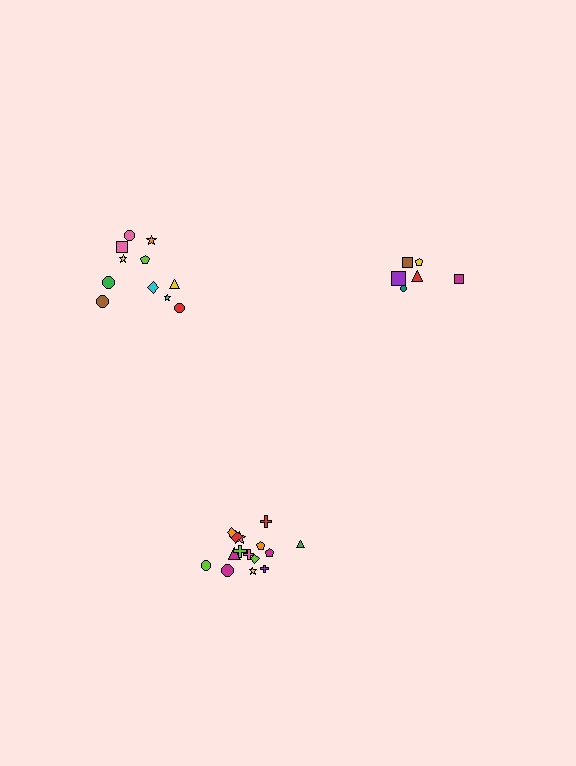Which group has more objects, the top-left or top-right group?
The top-left group.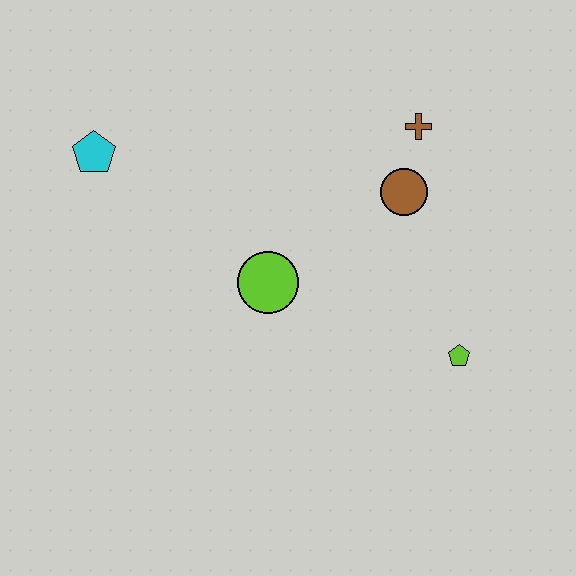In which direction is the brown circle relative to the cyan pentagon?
The brown circle is to the right of the cyan pentagon.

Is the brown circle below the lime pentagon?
No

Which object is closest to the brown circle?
The brown cross is closest to the brown circle.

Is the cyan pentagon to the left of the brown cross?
Yes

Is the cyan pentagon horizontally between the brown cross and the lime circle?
No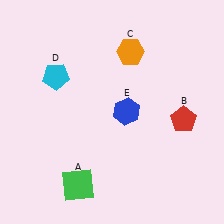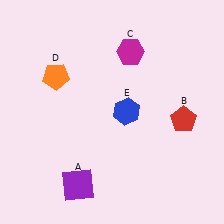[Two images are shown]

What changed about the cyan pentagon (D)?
In Image 1, D is cyan. In Image 2, it changed to orange.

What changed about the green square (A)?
In Image 1, A is green. In Image 2, it changed to purple.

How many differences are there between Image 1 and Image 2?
There are 3 differences between the two images.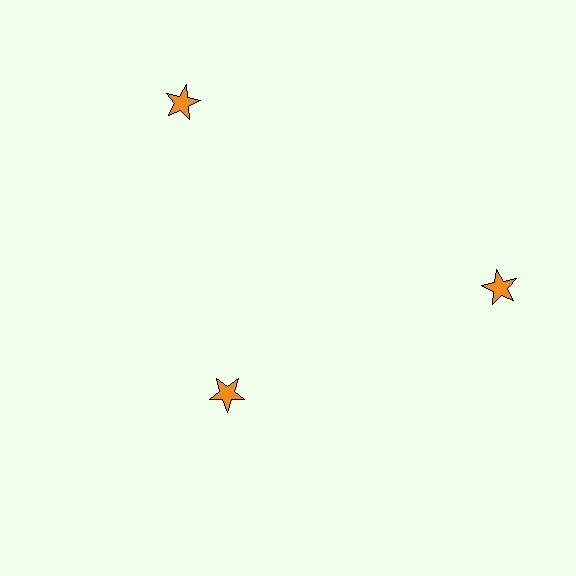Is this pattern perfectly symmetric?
No. The 3 orange stars are arranged in a ring, but one element near the 7 o'clock position is pulled inward toward the center, breaking the 3-fold rotational symmetry.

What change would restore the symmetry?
The symmetry would be restored by moving it outward, back onto the ring so that all 3 stars sit at equal angles and equal distance from the center.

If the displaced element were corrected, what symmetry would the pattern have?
It would have 3-fold rotational symmetry — the pattern would map onto itself every 120 degrees.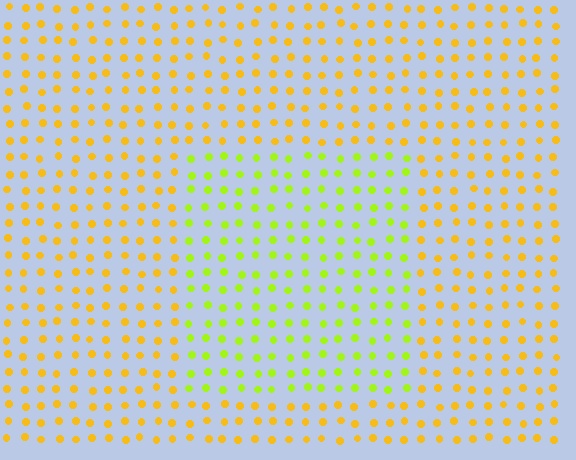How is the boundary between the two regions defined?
The boundary is defined purely by a slight shift in hue (about 38 degrees). Spacing, size, and orientation are identical on both sides.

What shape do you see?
I see a rectangle.